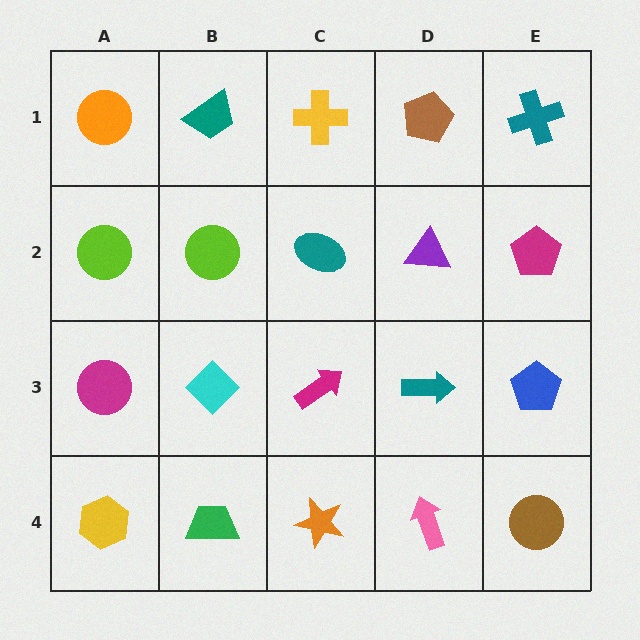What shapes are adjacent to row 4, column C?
A magenta arrow (row 3, column C), a green trapezoid (row 4, column B), a pink arrow (row 4, column D).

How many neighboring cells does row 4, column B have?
3.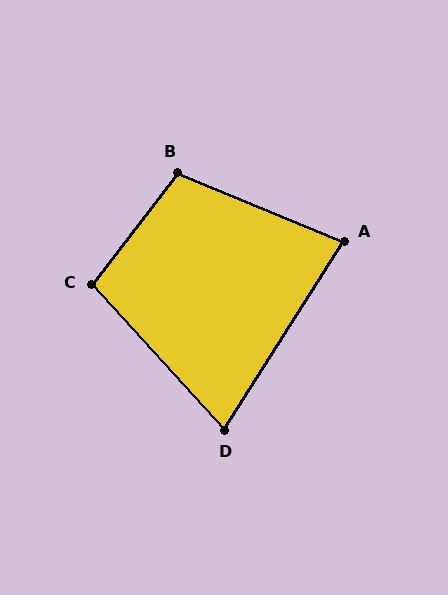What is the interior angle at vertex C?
Approximately 100 degrees (obtuse).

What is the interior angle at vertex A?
Approximately 80 degrees (acute).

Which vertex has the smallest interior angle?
D, at approximately 75 degrees.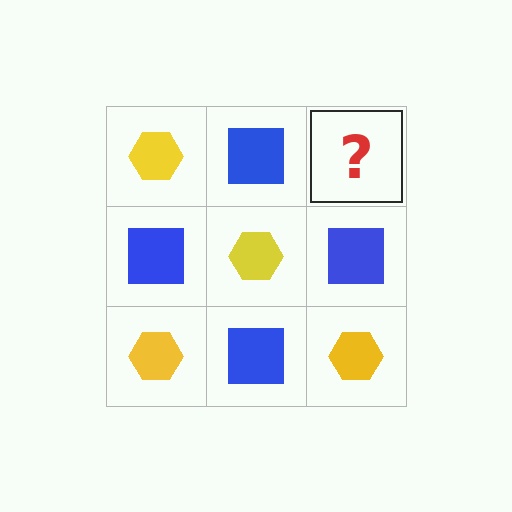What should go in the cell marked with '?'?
The missing cell should contain a yellow hexagon.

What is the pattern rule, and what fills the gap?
The rule is that it alternates yellow hexagon and blue square in a checkerboard pattern. The gap should be filled with a yellow hexagon.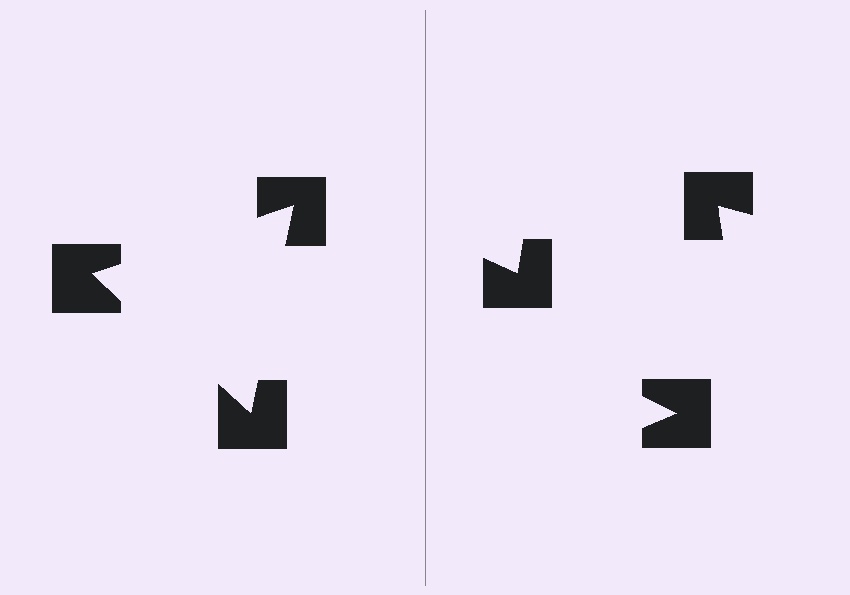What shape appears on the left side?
An illusory triangle.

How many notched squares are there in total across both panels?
6 — 3 on each side.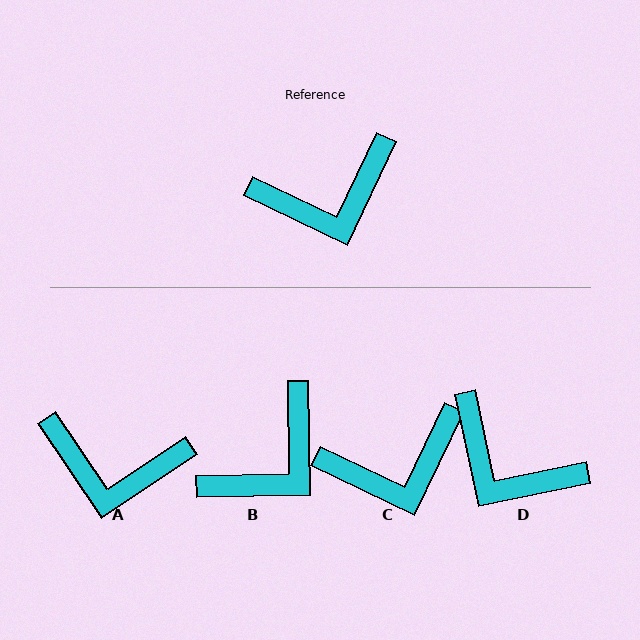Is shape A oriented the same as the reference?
No, it is off by about 30 degrees.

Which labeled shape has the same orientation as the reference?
C.